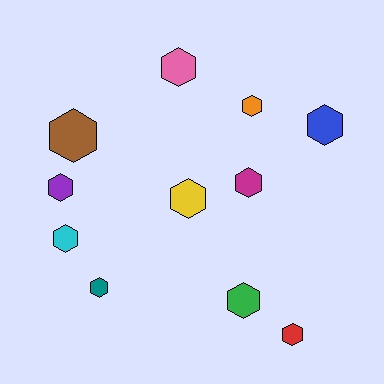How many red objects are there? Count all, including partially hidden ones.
There is 1 red object.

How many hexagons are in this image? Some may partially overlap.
There are 11 hexagons.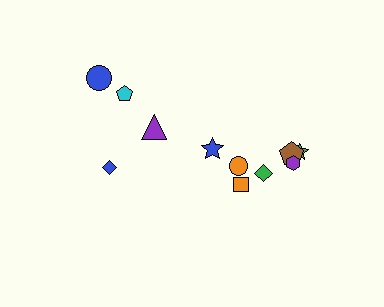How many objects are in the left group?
There are 4 objects.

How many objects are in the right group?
There are 7 objects.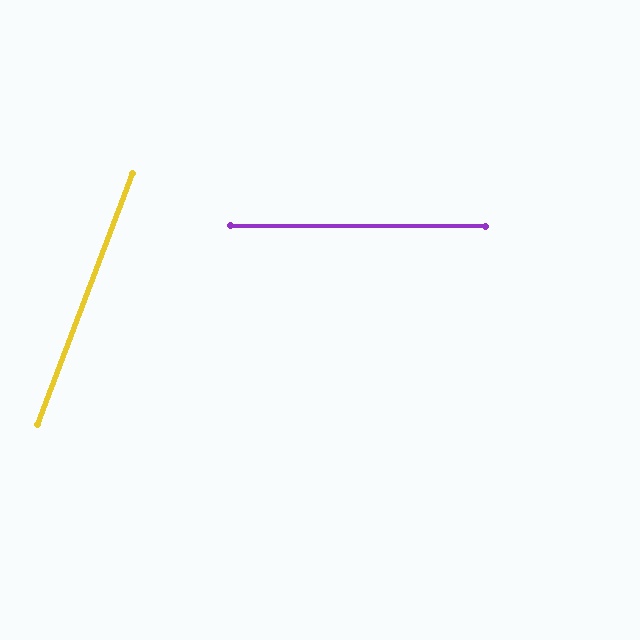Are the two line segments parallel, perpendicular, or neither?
Neither parallel nor perpendicular — they differ by about 69°.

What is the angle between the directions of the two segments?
Approximately 69 degrees.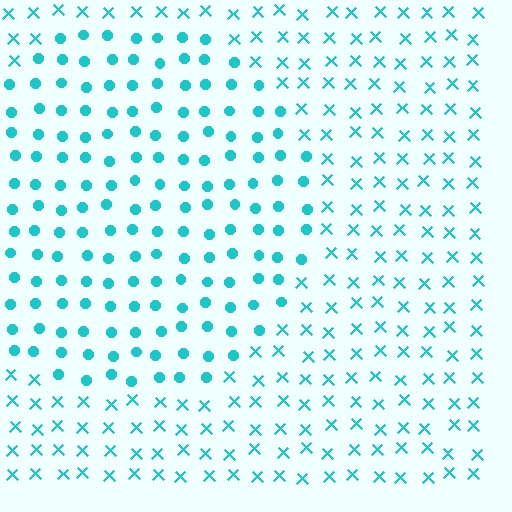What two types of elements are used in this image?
The image uses circles inside the circle region and X marks outside it.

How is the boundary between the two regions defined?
The boundary is defined by a change in element shape: circles inside vs. X marks outside. All elements share the same color and spacing.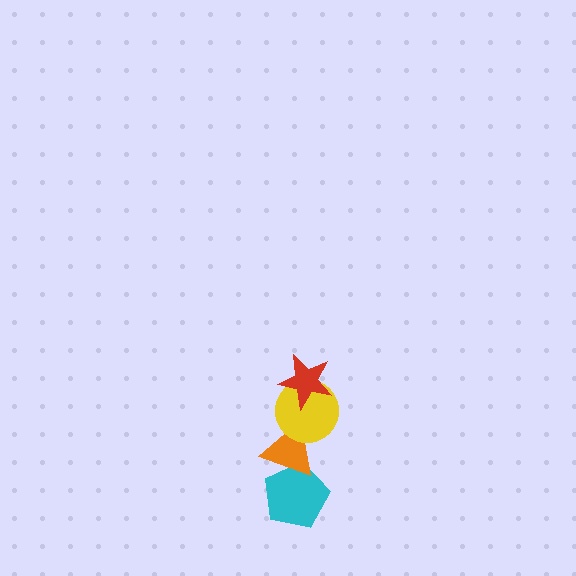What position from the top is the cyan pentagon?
The cyan pentagon is 4th from the top.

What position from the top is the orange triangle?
The orange triangle is 3rd from the top.